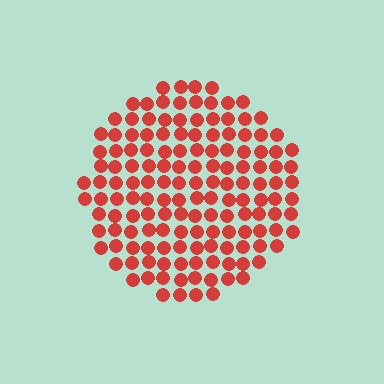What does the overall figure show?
The overall figure shows a circle.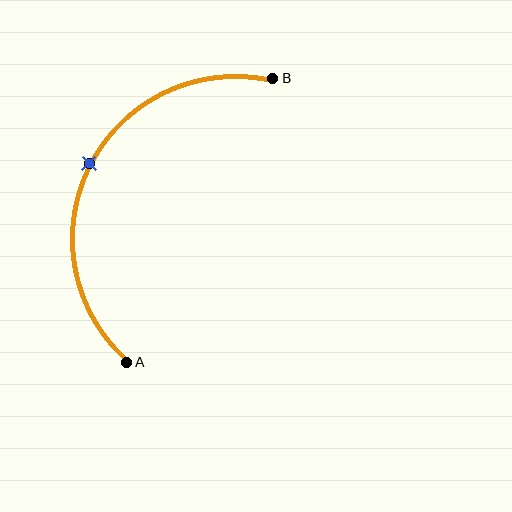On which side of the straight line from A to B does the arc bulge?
The arc bulges to the left of the straight line connecting A and B.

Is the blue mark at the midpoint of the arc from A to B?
Yes. The blue mark lies on the arc at equal arc-length from both A and B — it is the arc midpoint.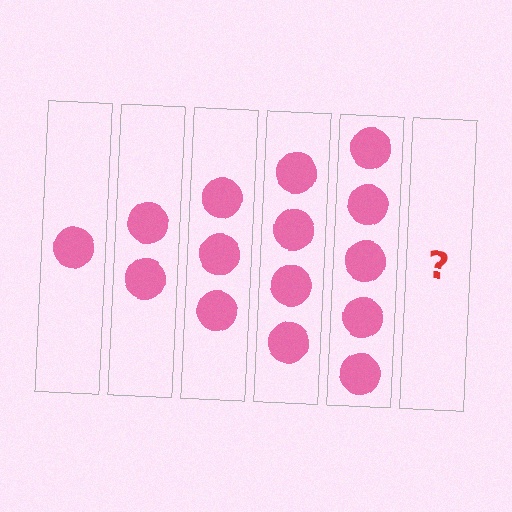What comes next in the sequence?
The next element should be 6 circles.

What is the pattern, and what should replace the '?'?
The pattern is that each step adds one more circle. The '?' should be 6 circles.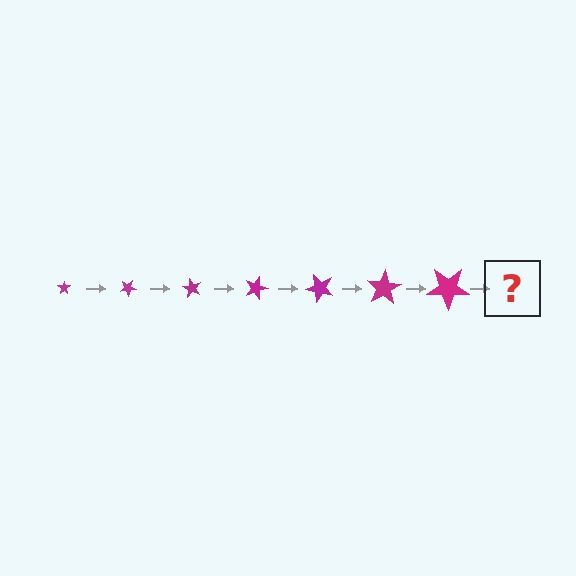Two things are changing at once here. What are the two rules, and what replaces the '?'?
The two rules are that the star grows larger each step and it rotates 30 degrees each step. The '?' should be a star, larger than the previous one and rotated 210 degrees from the start.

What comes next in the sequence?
The next element should be a star, larger than the previous one and rotated 210 degrees from the start.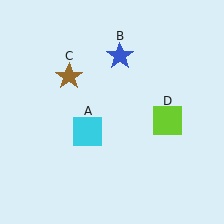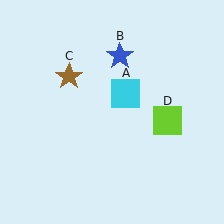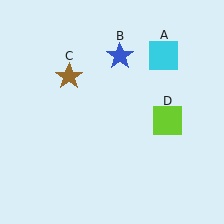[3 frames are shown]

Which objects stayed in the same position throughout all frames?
Blue star (object B) and brown star (object C) and lime square (object D) remained stationary.